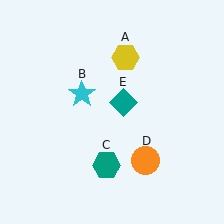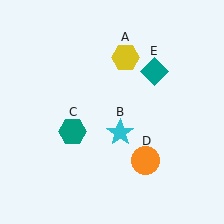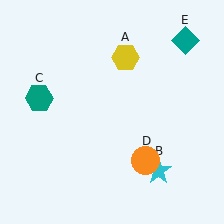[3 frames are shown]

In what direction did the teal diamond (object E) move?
The teal diamond (object E) moved up and to the right.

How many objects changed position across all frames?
3 objects changed position: cyan star (object B), teal hexagon (object C), teal diamond (object E).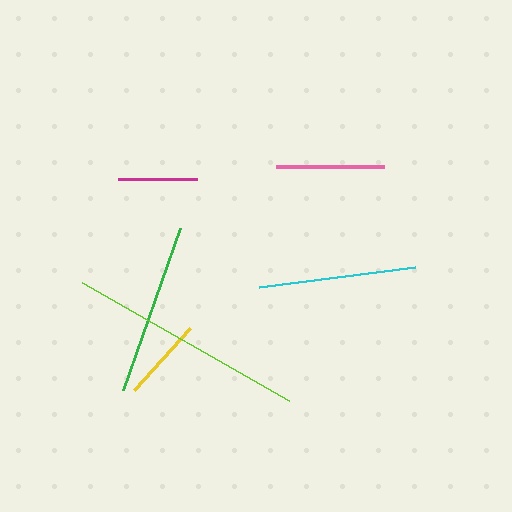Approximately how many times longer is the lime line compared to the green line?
The lime line is approximately 1.4 times the length of the green line.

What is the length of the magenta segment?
The magenta segment is approximately 79 pixels long.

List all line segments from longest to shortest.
From longest to shortest: lime, green, cyan, pink, yellow, magenta.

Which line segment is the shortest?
The magenta line is the shortest at approximately 79 pixels.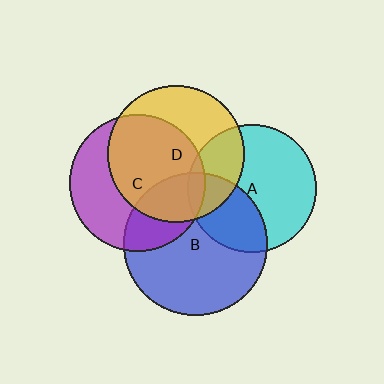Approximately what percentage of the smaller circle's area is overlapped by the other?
Approximately 5%.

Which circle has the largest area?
Circle B (blue).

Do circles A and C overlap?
Yes.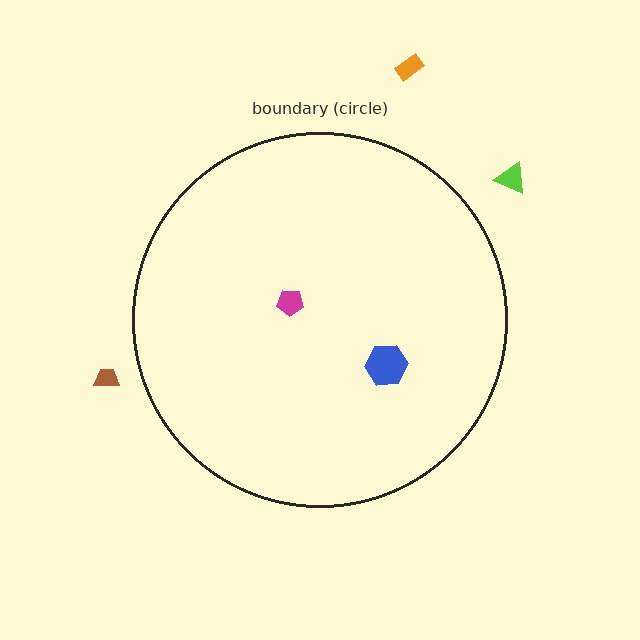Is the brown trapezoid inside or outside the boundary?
Outside.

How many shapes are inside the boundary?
2 inside, 3 outside.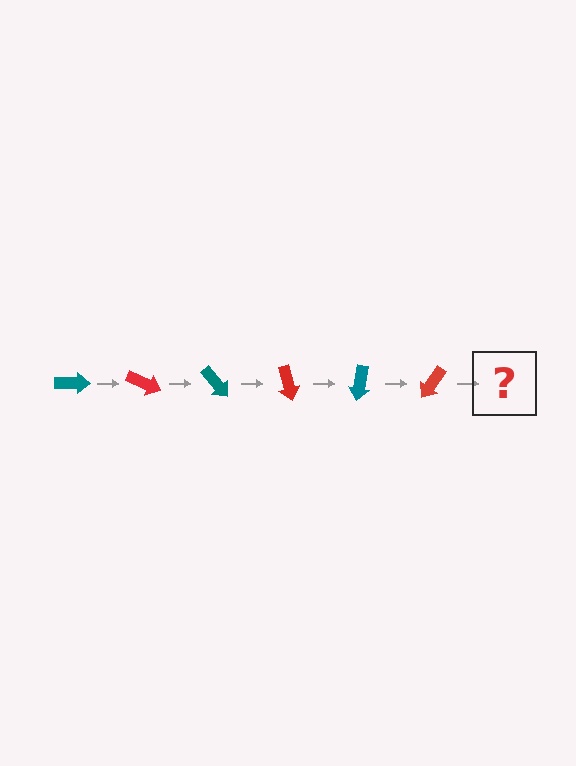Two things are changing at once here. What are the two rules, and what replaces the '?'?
The two rules are that it rotates 25 degrees each step and the color cycles through teal and red. The '?' should be a teal arrow, rotated 150 degrees from the start.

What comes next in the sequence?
The next element should be a teal arrow, rotated 150 degrees from the start.